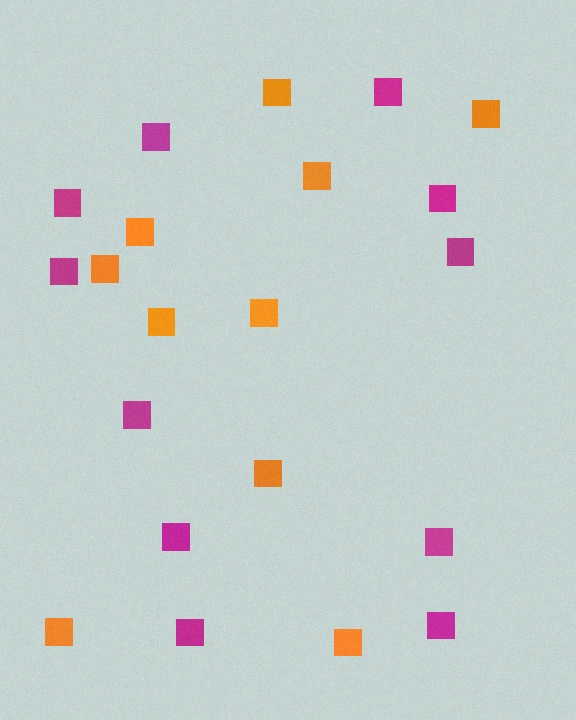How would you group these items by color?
There are 2 groups: one group of magenta squares (11) and one group of orange squares (10).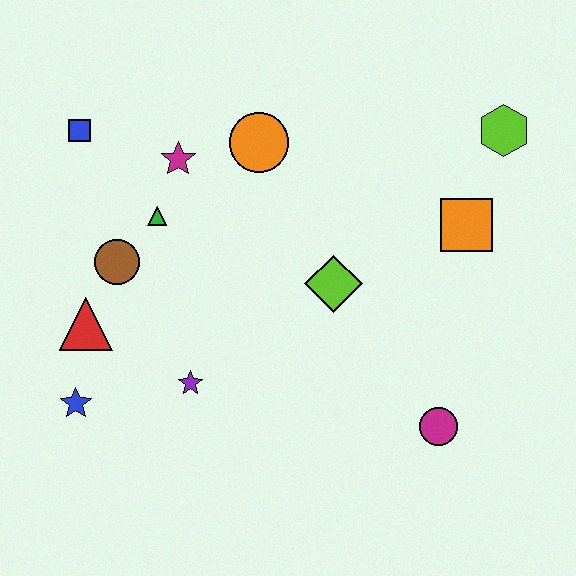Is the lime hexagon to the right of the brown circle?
Yes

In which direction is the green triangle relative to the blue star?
The green triangle is above the blue star.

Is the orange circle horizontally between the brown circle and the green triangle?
No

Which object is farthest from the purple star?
The lime hexagon is farthest from the purple star.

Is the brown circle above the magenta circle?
Yes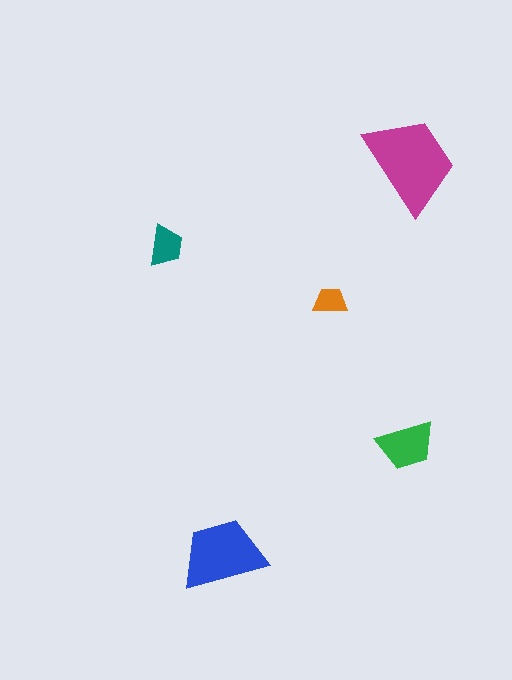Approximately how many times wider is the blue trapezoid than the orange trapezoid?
About 2.5 times wider.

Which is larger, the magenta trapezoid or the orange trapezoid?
The magenta one.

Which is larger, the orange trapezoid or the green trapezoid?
The green one.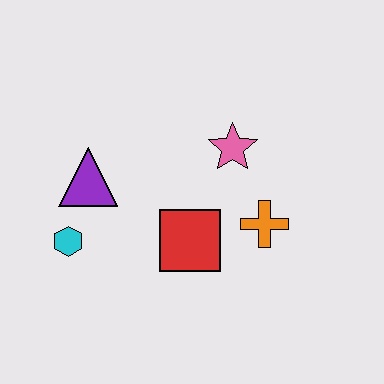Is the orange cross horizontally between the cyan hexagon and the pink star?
No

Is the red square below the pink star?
Yes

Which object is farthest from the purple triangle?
The orange cross is farthest from the purple triangle.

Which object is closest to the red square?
The orange cross is closest to the red square.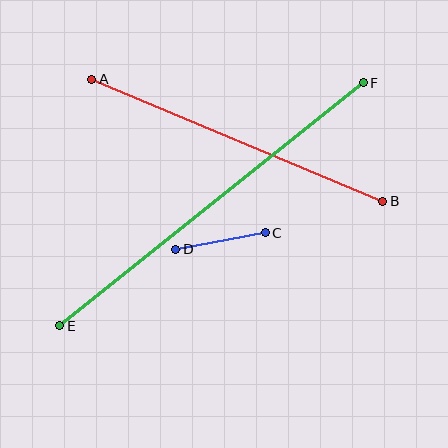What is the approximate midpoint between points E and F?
The midpoint is at approximately (211, 204) pixels.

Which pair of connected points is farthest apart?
Points E and F are farthest apart.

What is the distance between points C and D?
The distance is approximately 91 pixels.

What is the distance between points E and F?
The distance is approximately 389 pixels.